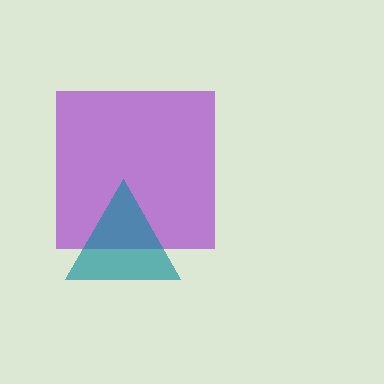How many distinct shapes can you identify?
There are 2 distinct shapes: a purple square, a teal triangle.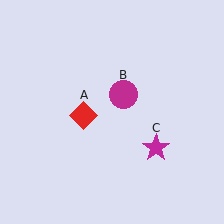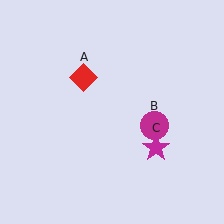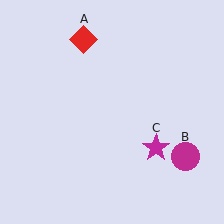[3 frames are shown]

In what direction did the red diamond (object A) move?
The red diamond (object A) moved up.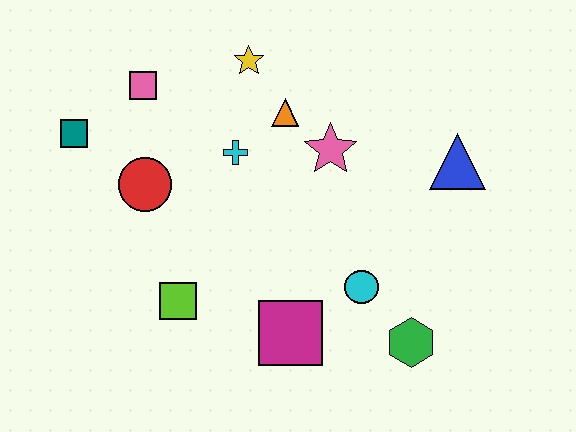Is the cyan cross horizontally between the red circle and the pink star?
Yes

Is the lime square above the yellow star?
No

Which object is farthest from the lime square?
The blue triangle is farthest from the lime square.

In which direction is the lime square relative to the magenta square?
The lime square is to the left of the magenta square.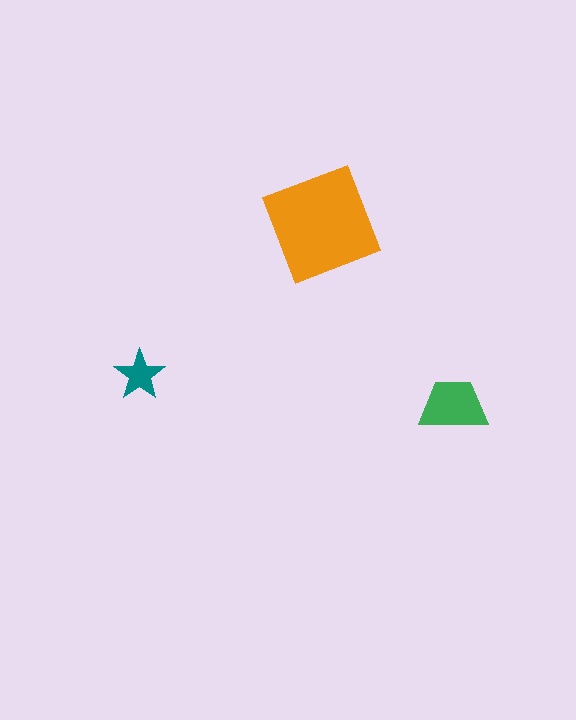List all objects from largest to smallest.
The orange diamond, the green trapezoid, the teal star.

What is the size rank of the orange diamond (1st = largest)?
1st.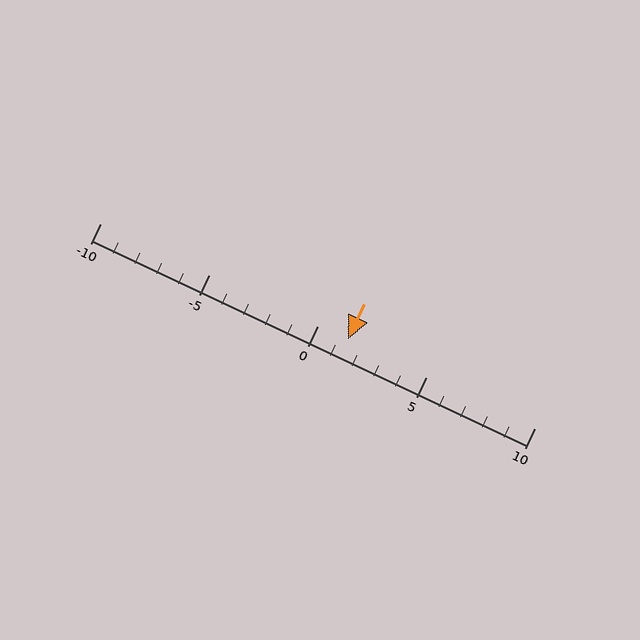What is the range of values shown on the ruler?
The ruler shows values from -10 to 10.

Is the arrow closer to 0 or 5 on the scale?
The arrow is closer to 0.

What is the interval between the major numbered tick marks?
The major tick marks are spaced 5 units apart.